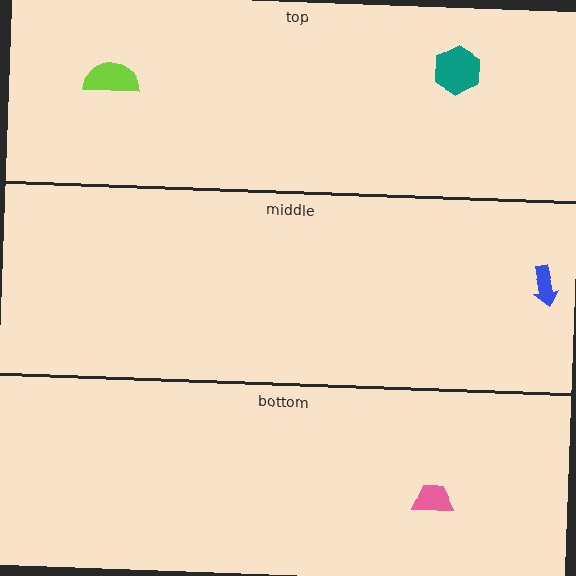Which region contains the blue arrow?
The middle region.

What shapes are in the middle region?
The blue arrow.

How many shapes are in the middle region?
1.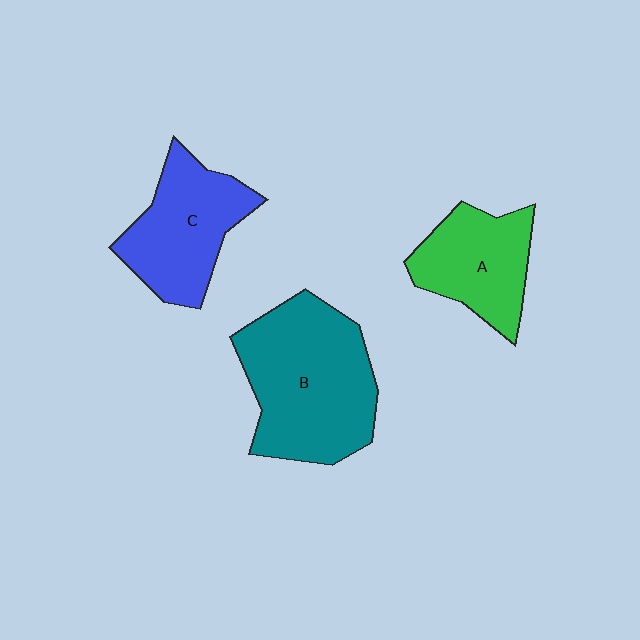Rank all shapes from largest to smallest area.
From largest to smallest: B (teal), C (blue), A (green).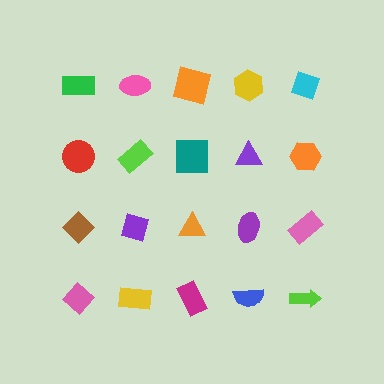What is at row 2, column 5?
An orange hexagon.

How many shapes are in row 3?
5 shapes.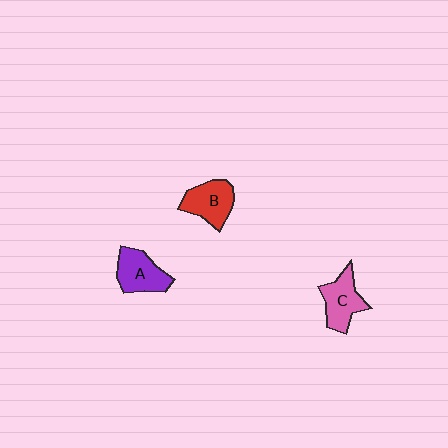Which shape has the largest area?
Shape A (purple).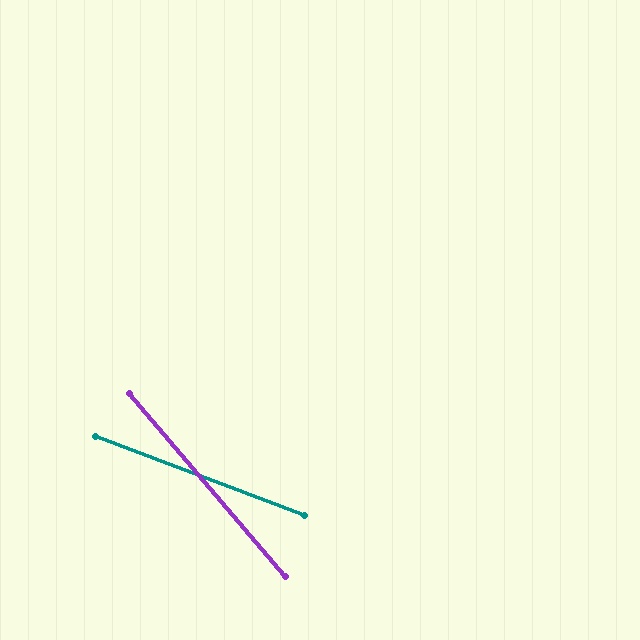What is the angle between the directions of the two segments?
Approximately 29 degrees.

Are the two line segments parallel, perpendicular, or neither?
Neither parallel nor perpendicular — they differ by about 29°.